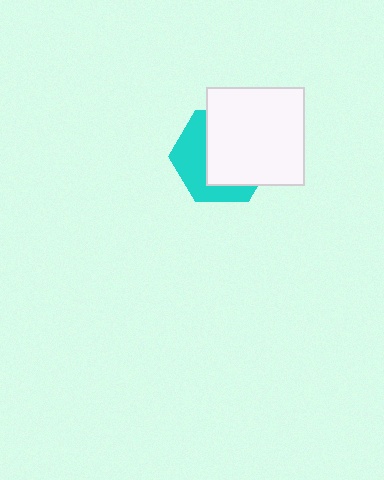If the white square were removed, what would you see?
You would see the complete cyan hexagon.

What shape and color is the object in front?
The object in front is a white square.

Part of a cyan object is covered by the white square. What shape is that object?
It is a hexagon.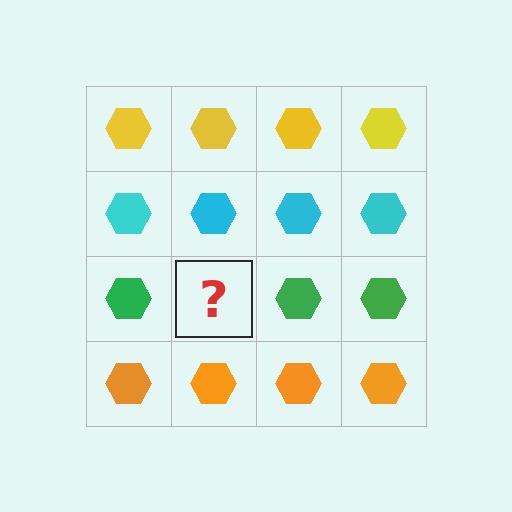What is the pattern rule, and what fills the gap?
The rule is that each row has a consistent color. The gap should be filled with a green hexagon.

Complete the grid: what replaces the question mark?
The question mark should be replaced with a green hexagon.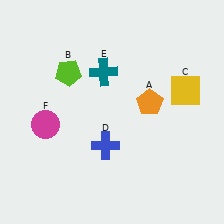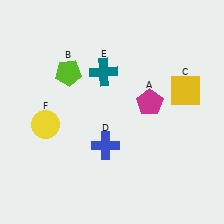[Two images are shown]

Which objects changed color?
A changed from orange to magenta. F changed from magenta to yellow.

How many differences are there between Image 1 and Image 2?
There are 2 differences between the two images.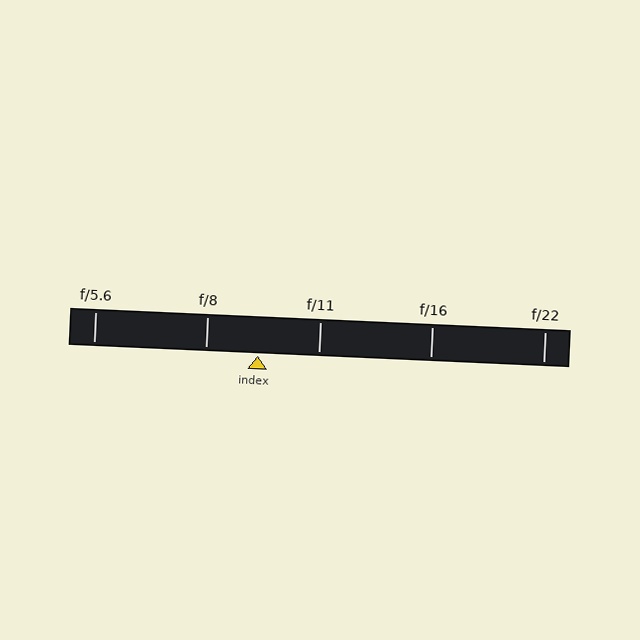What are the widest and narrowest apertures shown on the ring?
The widest aperture shown is f/5.6 and the narrowest is f/22.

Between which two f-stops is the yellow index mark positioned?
The index mark is between f/8 and f/11.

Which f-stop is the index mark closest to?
The index mark is closest to f/8.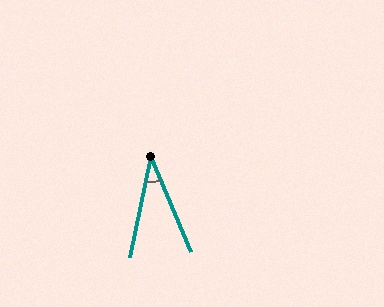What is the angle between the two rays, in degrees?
Approximately 35 degrees.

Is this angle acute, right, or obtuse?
It is acute.